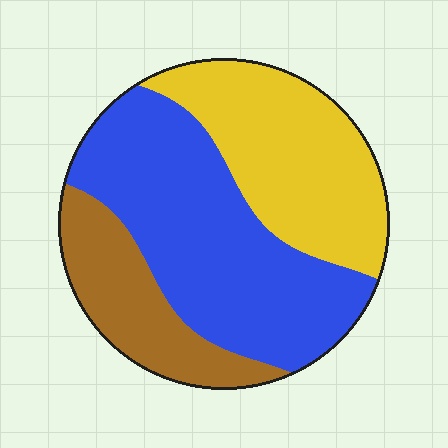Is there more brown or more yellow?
Yellow.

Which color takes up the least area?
Brown, at roughly 20%.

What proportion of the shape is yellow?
Yellow covers around 35% of the shape.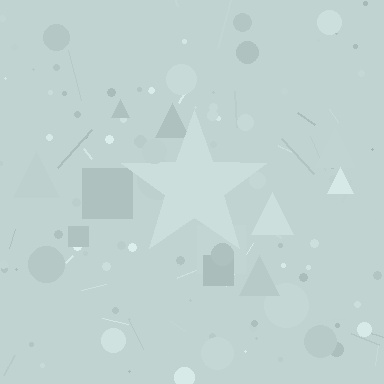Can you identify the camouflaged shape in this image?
The camouflaged shape is a star.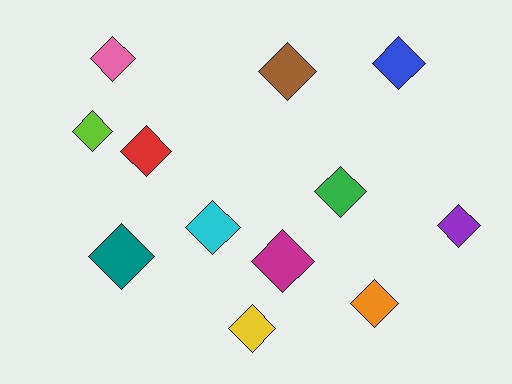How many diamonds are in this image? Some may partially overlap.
There are 12 diamonds.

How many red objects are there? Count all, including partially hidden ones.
There is 1 red object.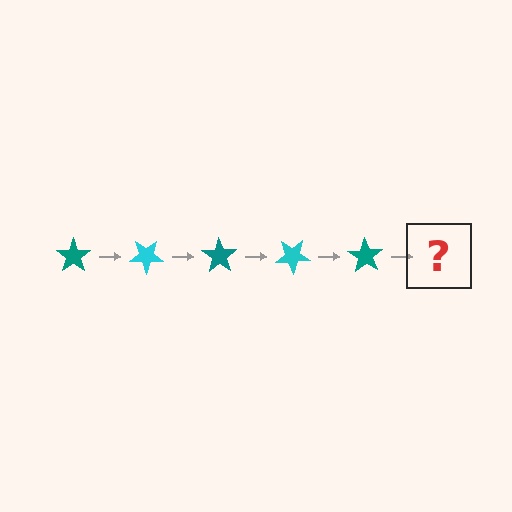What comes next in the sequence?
The next element should be a cyan star, rotated 175 degrees from the start.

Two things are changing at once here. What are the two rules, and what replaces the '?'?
The two rules are that it rotates 35 degrees each step and the color cycles through teal and cyan. The '?' should be a cyan star, rotated 175 degrees from the start.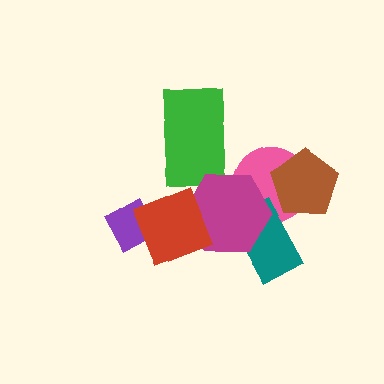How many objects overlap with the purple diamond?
1 object overlaps with the purple diamond.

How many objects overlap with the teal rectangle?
2 objects overlap with the teal rectangle.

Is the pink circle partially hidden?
Yes, it is partially covered by another shape.